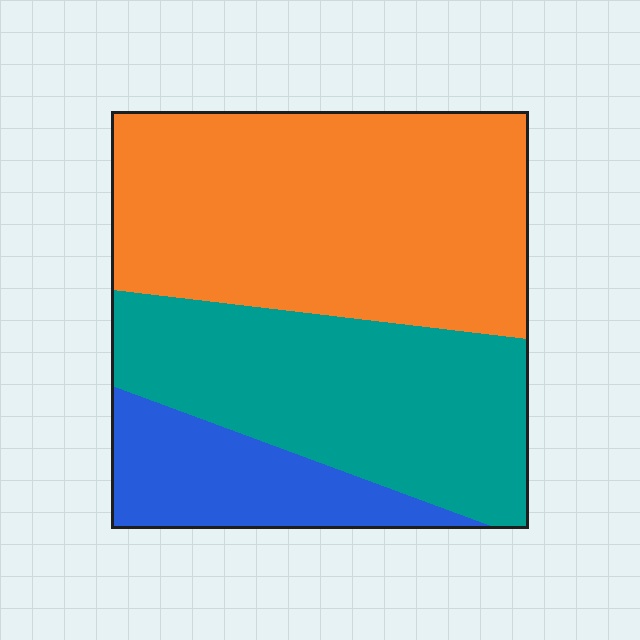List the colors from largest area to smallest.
From largest to smallest: orange, teal, blue.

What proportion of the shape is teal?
Teal takes up between a third and a half of the shape.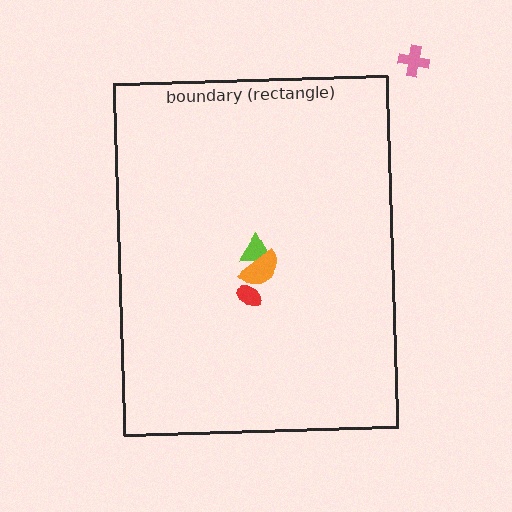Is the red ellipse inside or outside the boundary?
Inside.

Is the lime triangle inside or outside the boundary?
Inside.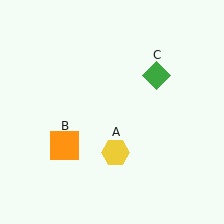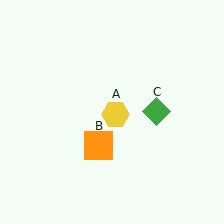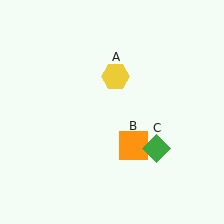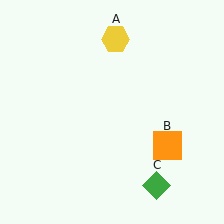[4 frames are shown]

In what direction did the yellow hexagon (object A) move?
The yellow hexagon (object A) moved up.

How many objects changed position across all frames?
3 objects changed position: yellow hexagon (object A), orange square (object B), green diamond (object C).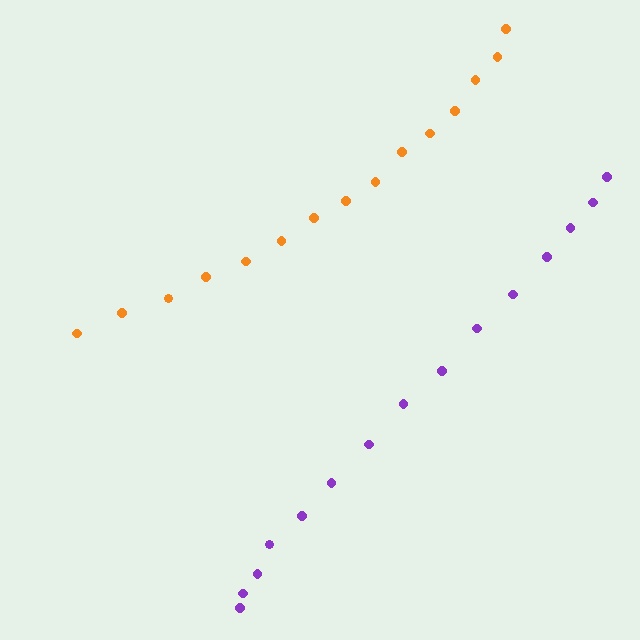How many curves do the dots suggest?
There are 2 distinct paths.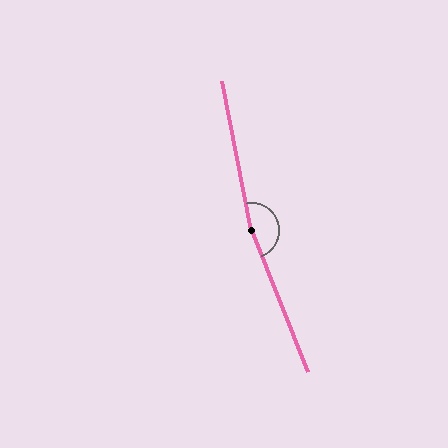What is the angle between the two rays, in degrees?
Approximately 170 degrees.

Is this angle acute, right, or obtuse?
It is obtuse.